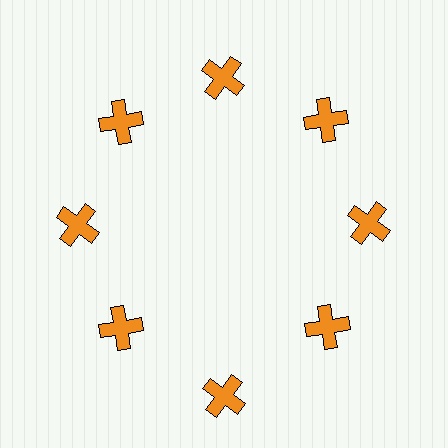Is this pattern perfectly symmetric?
No. The 8 orange crosses are arranged in a ring, but one element near the 6 o'clock position is pushed outward from the center, breaking the 8-fold rotational symmetry.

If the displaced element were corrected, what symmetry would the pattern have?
It would have 8-fold rotational symmetry — the pattern would map onto itself every 45 degrees.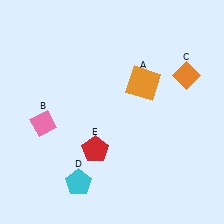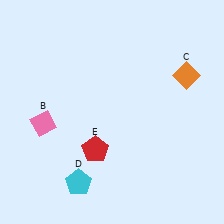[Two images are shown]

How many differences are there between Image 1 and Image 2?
There is 1 difference between the two images.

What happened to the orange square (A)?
The orange square (A) was removed in Image 2. It was in the top-right area of Image 1.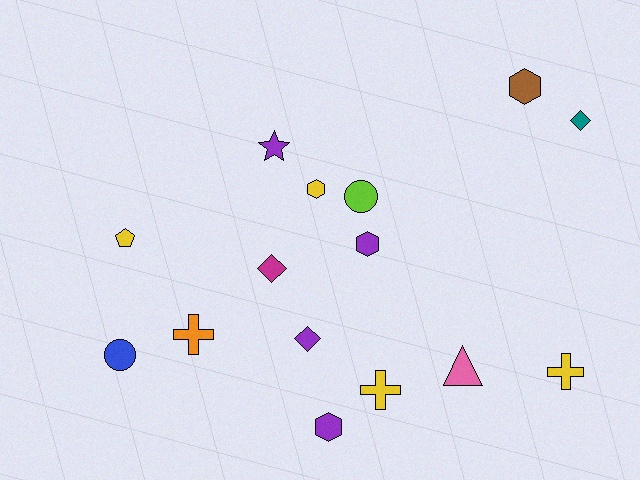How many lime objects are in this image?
There is 1 lime object.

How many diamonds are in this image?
There are 3 diamonds.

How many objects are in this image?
There are 15 objects.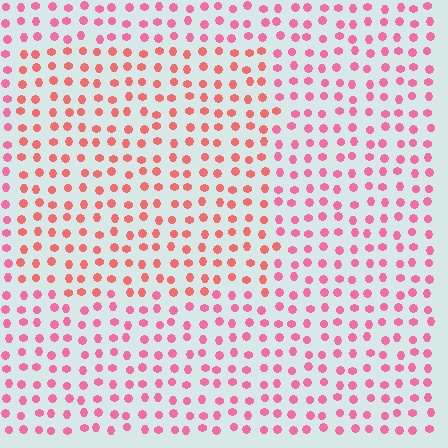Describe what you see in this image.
The image is filled with small pink elements in a uniform arrangement. A rectangle-shaped region is visible where the elements are tinted to a slightly different hue, forming a subtle color boundary.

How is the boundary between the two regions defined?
The boundary is defined purely by a slight shift in hue (about 24 degrees). Spacing, size, and orientation are identical on both sides.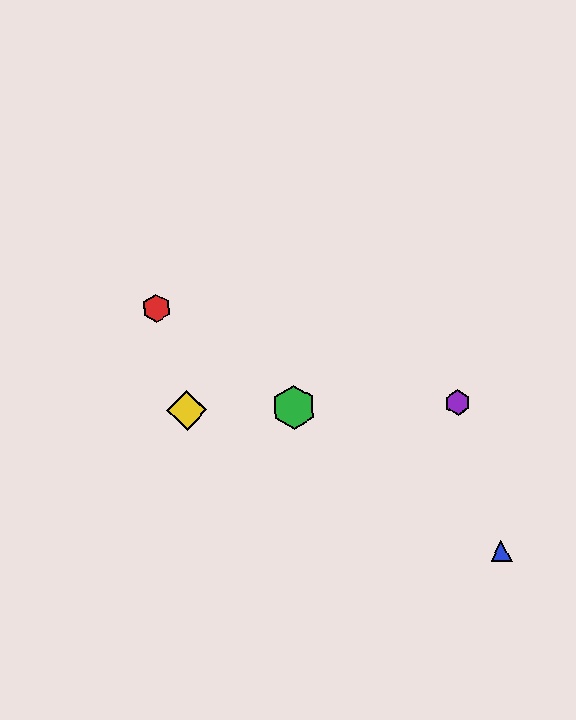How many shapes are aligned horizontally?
3 shapes (the green hexagon, the yellow diamond, the purple hexagon) are aligned horizontally.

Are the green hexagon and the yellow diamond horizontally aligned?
Yes, both are at y≈407.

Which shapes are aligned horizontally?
The green hexagon, the yellow diamond, the purple hexagon are aligned horizontally.